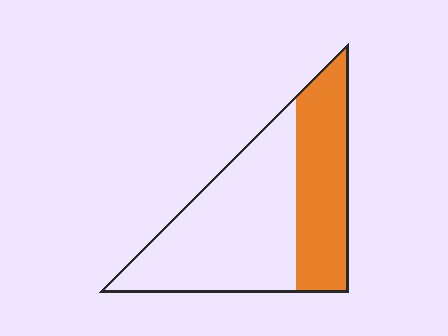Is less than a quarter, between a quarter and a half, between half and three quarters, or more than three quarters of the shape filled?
Between a quarter and a half.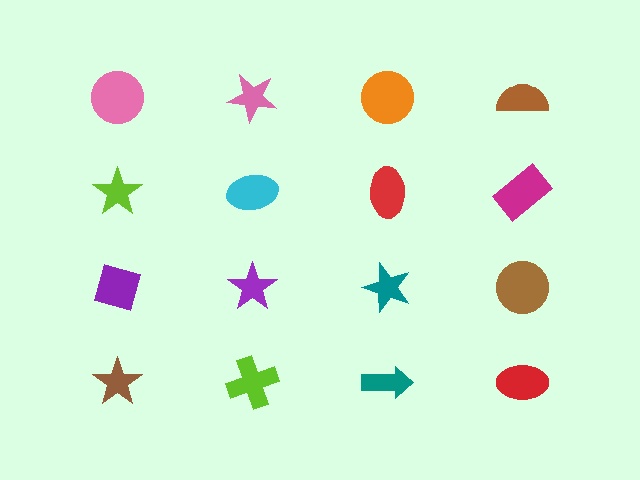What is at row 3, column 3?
A teal star.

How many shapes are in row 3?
4 shapes.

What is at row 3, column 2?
A purple star.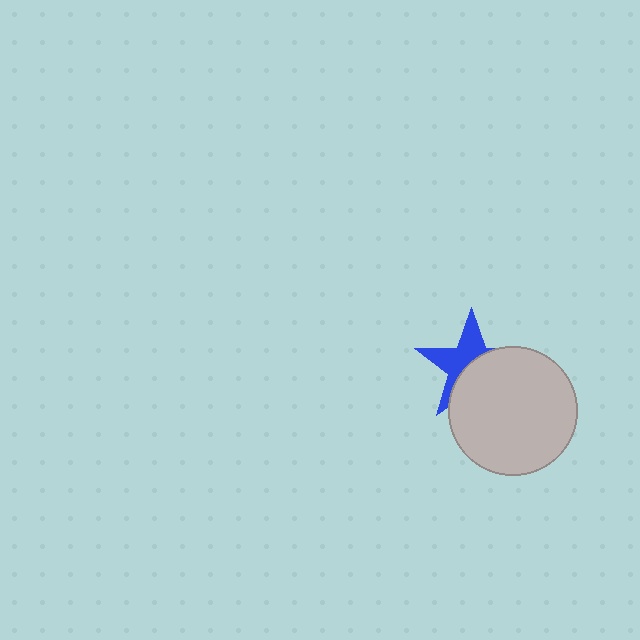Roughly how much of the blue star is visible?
About half of it is visible (roughly 49%).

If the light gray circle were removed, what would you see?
You would see the complete blue star.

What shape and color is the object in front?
The object in front is a light gray circle.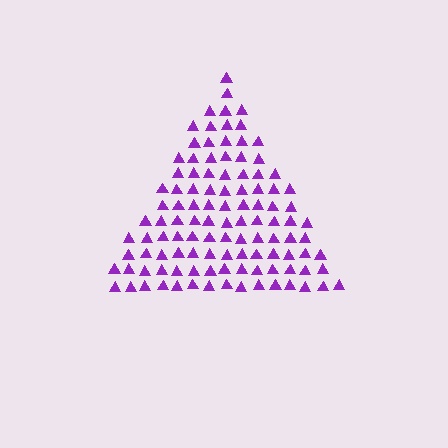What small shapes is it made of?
It is made of small triangles.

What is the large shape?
The large shape is a triangle.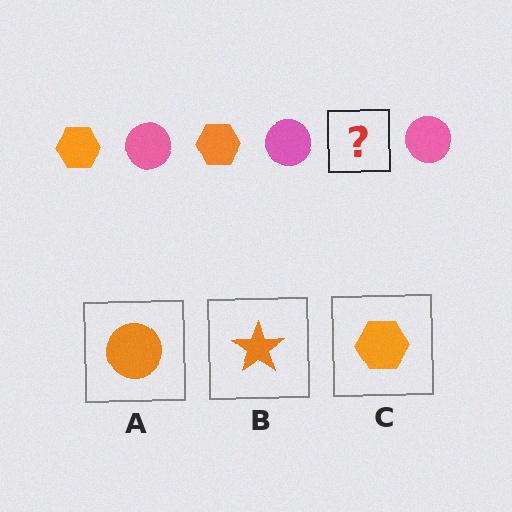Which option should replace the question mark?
Option C.